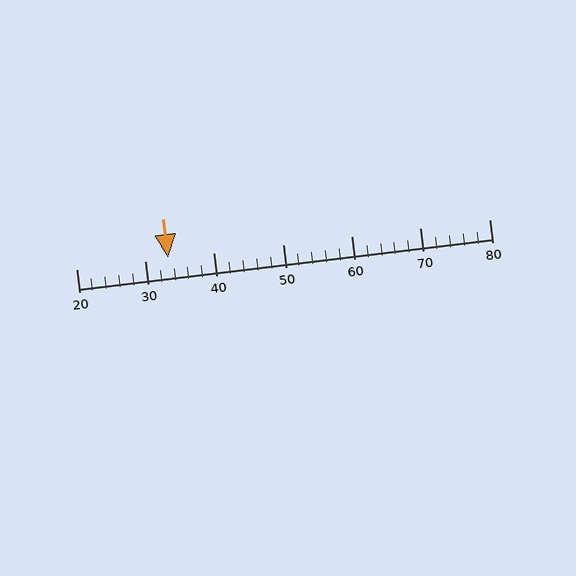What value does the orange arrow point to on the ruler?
The orange arrow points to approximately 33.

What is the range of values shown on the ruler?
The ruler shows values from 20 to 80.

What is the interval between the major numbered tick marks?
The major tick marks are spaced 10 units apart.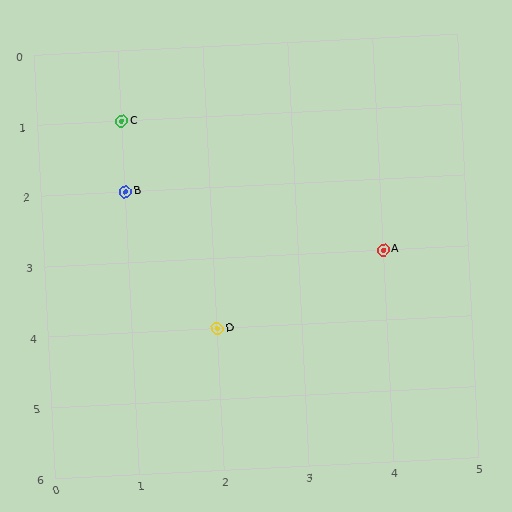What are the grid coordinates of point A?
Point A is at grid coordinates (4, 3).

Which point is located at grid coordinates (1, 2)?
Point B is at (1, 2).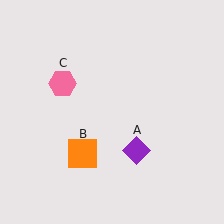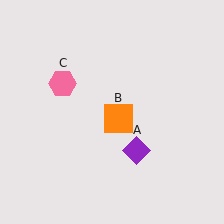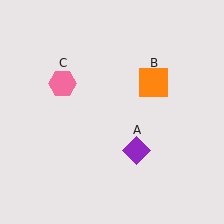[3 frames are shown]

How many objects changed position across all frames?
1 object changed position: orange square (object B).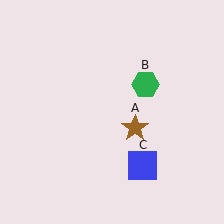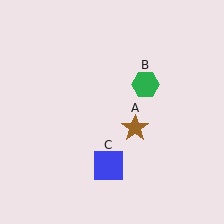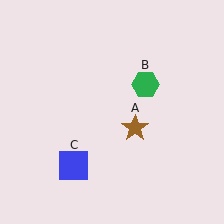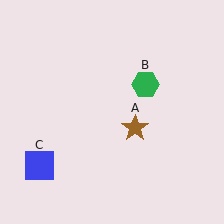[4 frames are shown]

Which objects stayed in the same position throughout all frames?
Brown star (object A) and green hexagon (object B) remained stationary.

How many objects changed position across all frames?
1 object changed position: blue square (object C).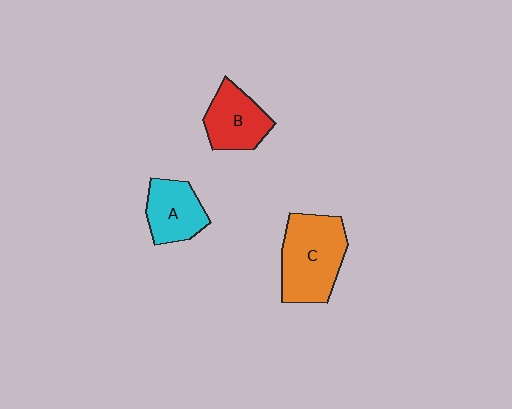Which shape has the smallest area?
Shape A (cyan).